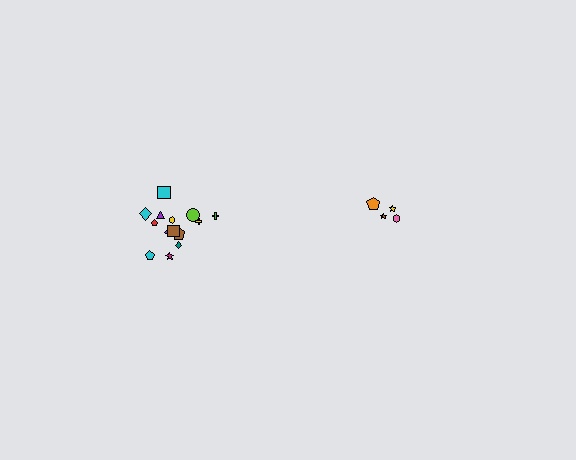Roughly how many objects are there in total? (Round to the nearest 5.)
Roughly 20 objects in total.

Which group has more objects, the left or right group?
The left group.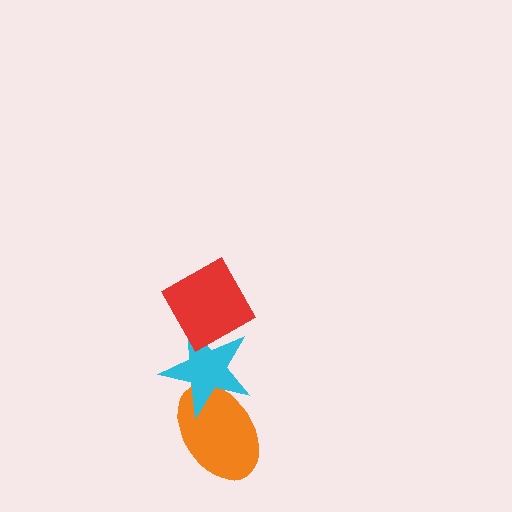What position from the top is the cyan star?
The cyan star is 2nd from the top.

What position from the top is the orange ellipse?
The orange ellipse is 3rd from the top.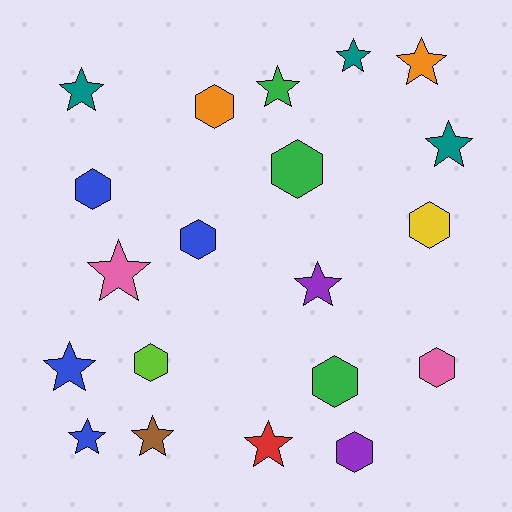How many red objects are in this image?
There is 1 red object.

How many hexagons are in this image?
There are 9 hexagons.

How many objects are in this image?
There are 20 objects.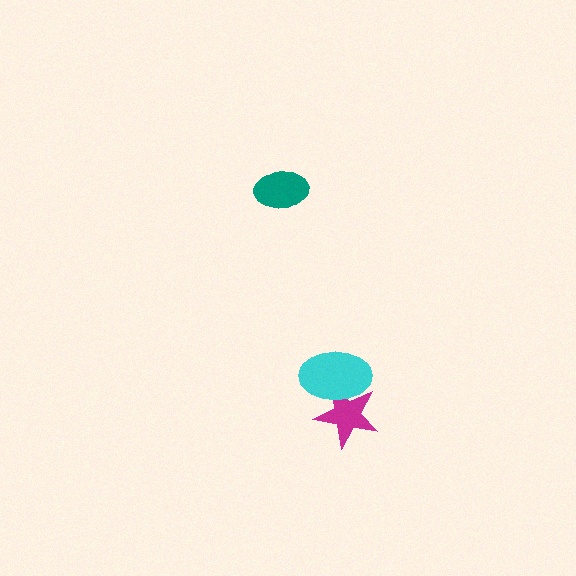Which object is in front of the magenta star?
The cyan ellipse is in front of the magenta star.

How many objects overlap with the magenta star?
1 object overlaps with the magenta star.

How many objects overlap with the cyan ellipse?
1 object overlaps with the cyan ellipse.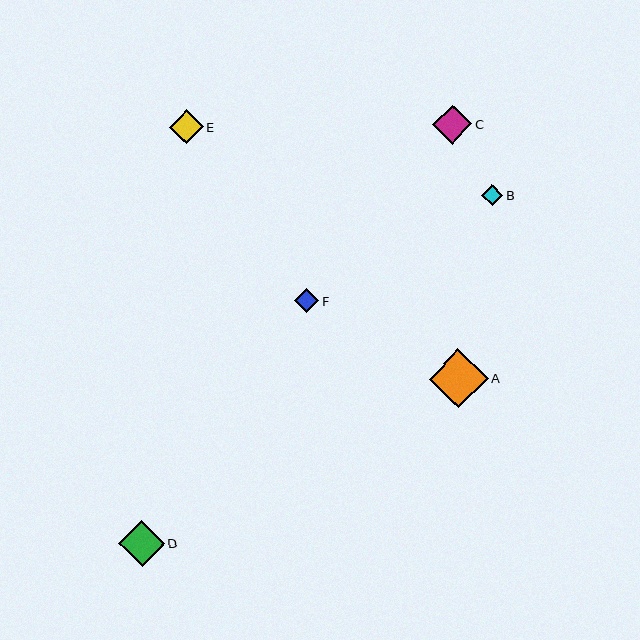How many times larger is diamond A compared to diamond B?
Diamond A is approximately 2.7 times the size of diamond B.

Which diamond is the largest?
Diamond A is the largest with a size of approximately 59 pixels.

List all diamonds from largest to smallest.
From largest to smallest: A, D, C, E, F, B.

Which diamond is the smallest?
Diamond B is the smallest with a size of approximately 22 pixels.